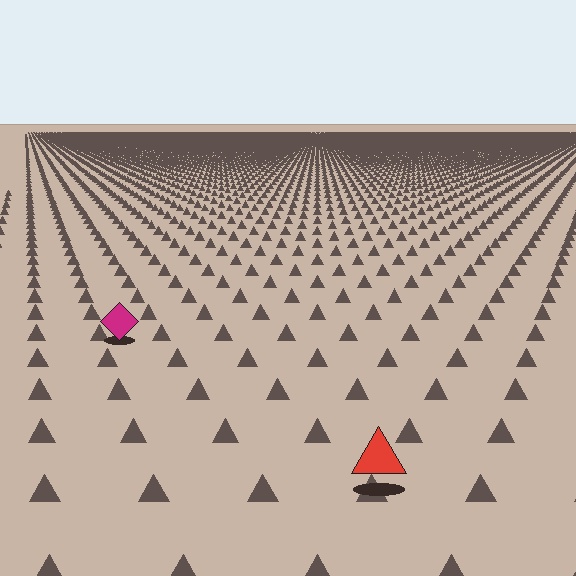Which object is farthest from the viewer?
The magenta diamond is farthest from the viewer. It appears smaller and the ground texture around it is denser.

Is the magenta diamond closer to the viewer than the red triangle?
No. The red triangle is closer — you can tell from the texture gradient: the ground texture is coarser near it.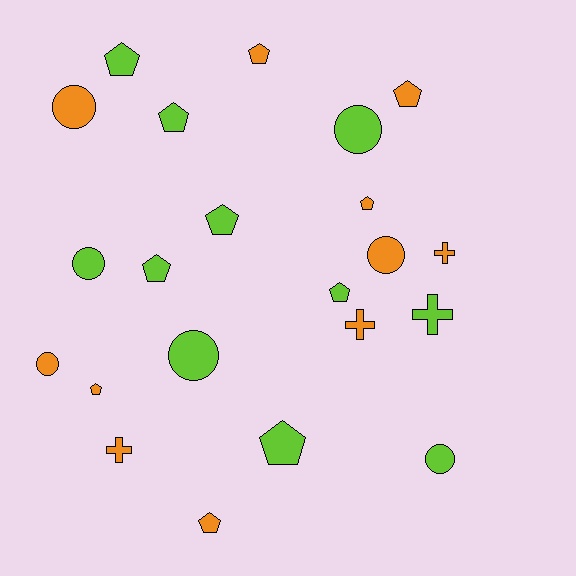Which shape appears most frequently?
Pentagon, with 11 objects.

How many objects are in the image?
There are 22 objects.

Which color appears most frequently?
Lime, with 11 objects.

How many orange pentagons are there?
There are 5 orange pentagons.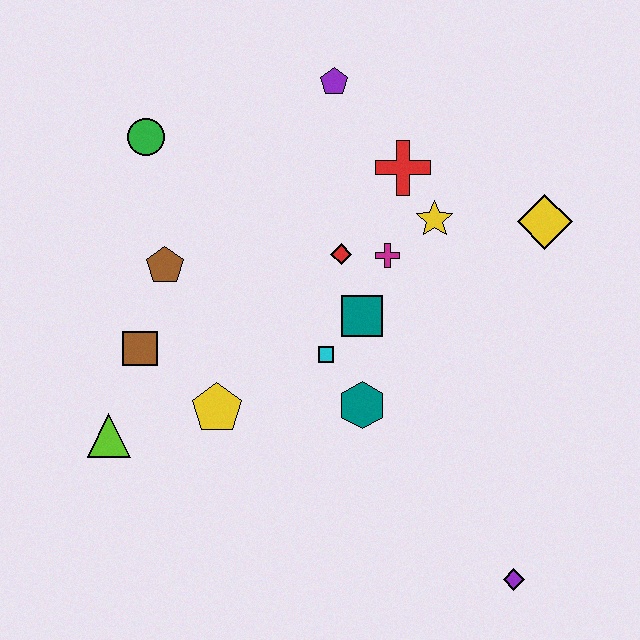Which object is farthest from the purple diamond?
The green circle is farthest from the purple diamond.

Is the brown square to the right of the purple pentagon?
No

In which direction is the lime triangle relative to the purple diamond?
The lime triangle is to the left of the purple diamond.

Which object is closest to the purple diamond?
The teal hexagon is closest to the purple diamond.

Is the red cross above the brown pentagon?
Yes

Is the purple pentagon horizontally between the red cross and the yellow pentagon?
Yes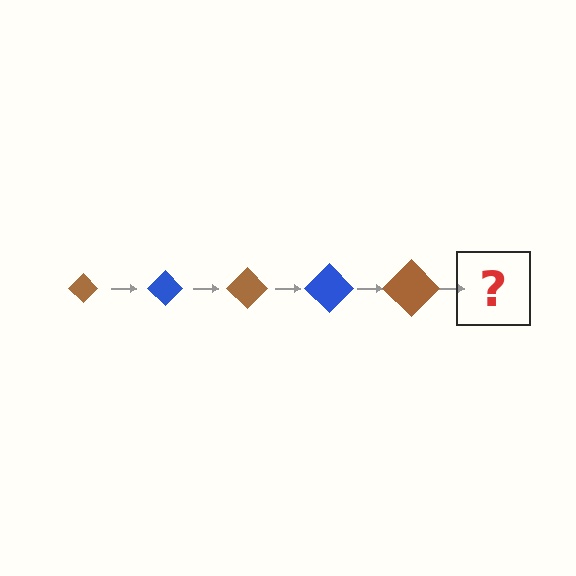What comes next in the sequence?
The next element should be a blue diamond, larger than the previous one.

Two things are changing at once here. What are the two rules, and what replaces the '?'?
The two rules are that the diamond grows larger each step and the color cycles through brown and blue. The '?' should be a blue diamond, larger than the previous one.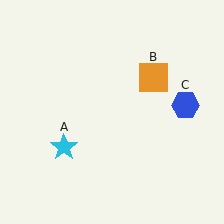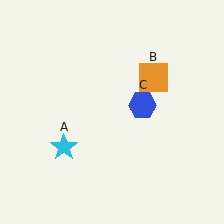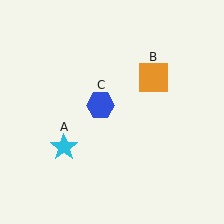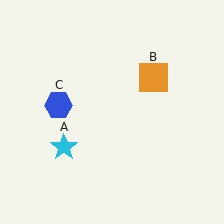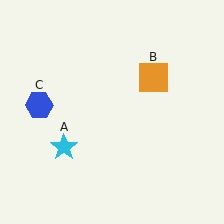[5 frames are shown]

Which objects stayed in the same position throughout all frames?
Cyan star (object A) and orange square (object B) remained stationary.